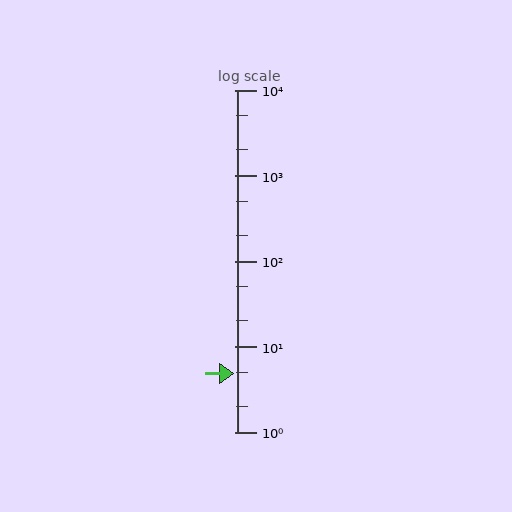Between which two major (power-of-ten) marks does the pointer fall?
The pointer is between 1 and 10.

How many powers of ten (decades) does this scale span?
The scale spans 4 decades, from 1 to 10000.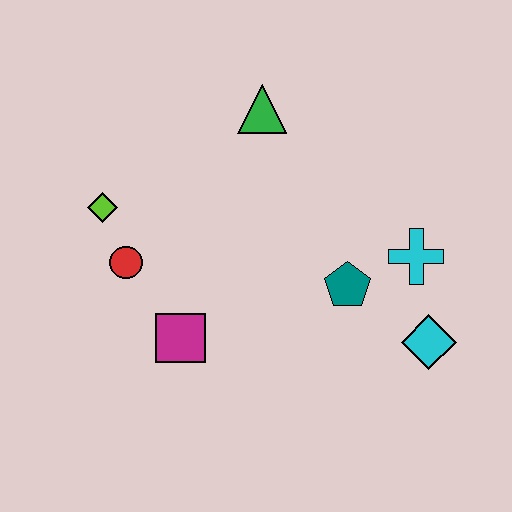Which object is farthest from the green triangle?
The cyan diamond is farthest from the green triangle.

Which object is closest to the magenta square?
The red circle is closest to the magenta square.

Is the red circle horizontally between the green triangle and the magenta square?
No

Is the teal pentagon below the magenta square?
No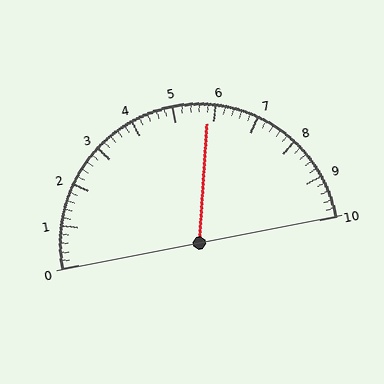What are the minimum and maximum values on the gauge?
The gauge ranges from 0 to 10.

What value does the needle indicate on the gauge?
The needle indicates approximately 5.8.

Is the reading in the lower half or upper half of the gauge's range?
The reading is in the upper half of the range (0 to 10).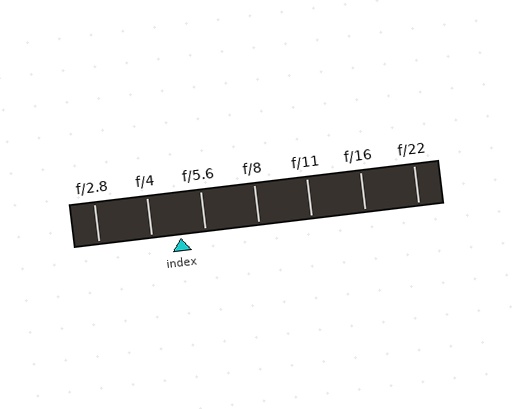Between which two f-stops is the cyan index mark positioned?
The index mark is between f/4 and f/5.6.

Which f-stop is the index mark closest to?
The index mark is closest to f/5.6.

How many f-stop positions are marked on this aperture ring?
There are 7 f-stop positions marked.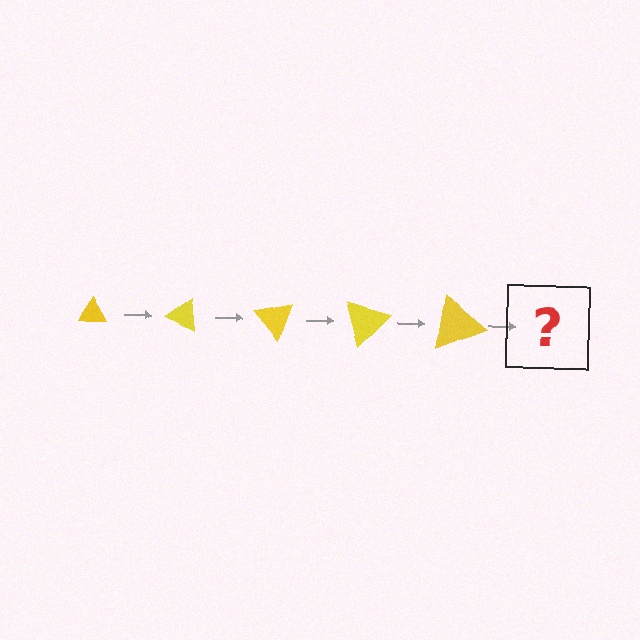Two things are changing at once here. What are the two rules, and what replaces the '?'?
The two rules are that the triangle grows larger each step and it rotates 25 degrees each step. The '?' should be a triangle, larger than the previous one and rotated 125 degrees from the start.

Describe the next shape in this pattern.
It should be a triangle, larger than the previous one and rotated 125 degrees from the start.